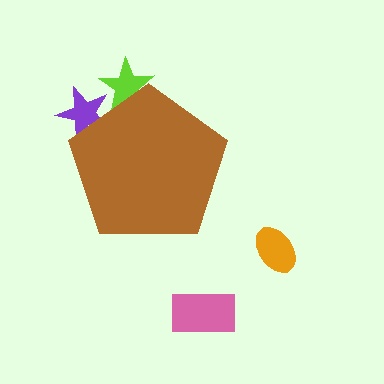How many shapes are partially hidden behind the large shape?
2 shapes are partially hidden.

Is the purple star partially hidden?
Yes, the purple star is partially hidden behind the brown pentagon.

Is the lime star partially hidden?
Yes, the lime star is partially hidden behind the brown pentagon.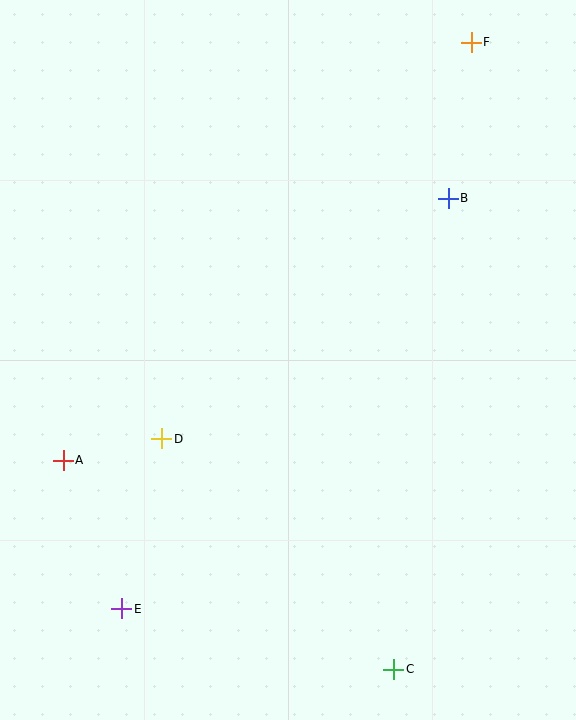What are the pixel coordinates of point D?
Point D is at (162, 439).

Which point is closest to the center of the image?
Point D at (162, 439) is closest to the center.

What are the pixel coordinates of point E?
Point E is at (122, 609).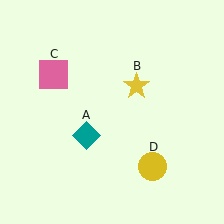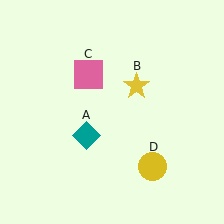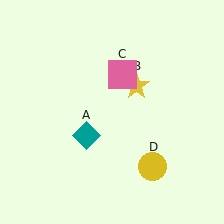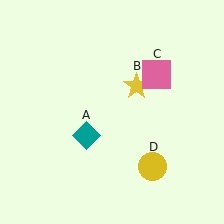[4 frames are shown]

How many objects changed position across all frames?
1 object changed position: pink square (object C).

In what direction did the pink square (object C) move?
The pink square (object C) moved right.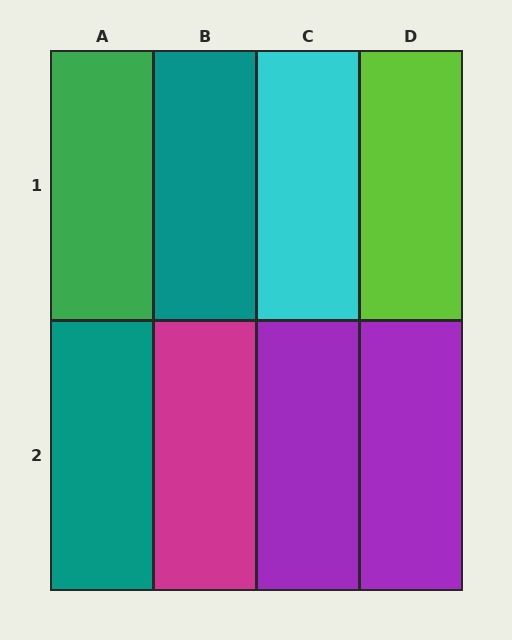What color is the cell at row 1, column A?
Green.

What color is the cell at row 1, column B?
Teal.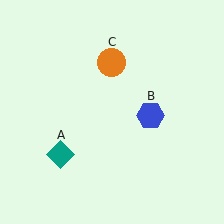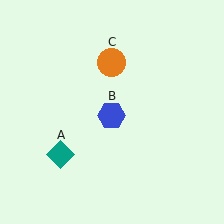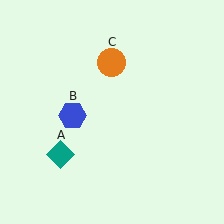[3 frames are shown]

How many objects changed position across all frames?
1 object changed position: blue hexagon (object B).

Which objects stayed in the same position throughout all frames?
Teal diamond (object A) and orange circle (object C) remained stationary.